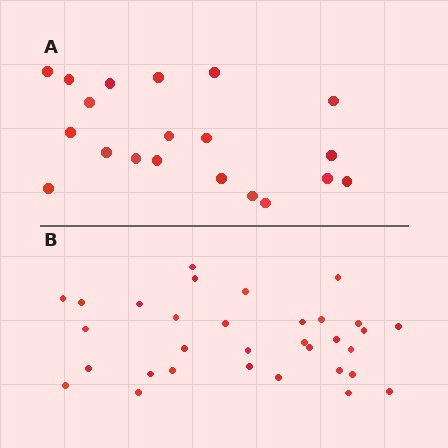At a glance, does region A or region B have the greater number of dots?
Region B (the bottom region) has more dots.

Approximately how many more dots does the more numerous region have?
Region B has roughly 12 or so more dots than region A.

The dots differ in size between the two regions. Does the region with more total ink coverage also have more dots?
No. Region A has more total ink coverage because its dots are larger, but region B actually contains more individual dots. Total area can be misleading — the number of items is what matters here.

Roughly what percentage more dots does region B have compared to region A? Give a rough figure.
About 60% more.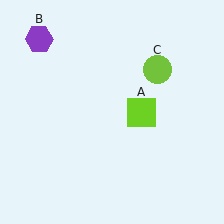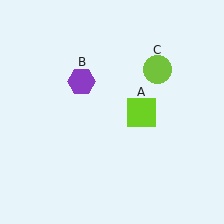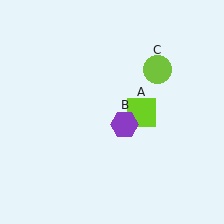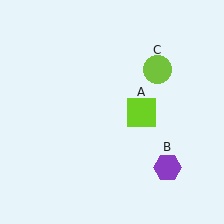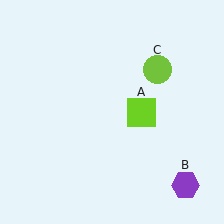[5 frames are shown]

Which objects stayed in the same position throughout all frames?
Lime square (object A) and lime circle (object C) remained stationary.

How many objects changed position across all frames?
1 object changed position: purple hexagon (object B).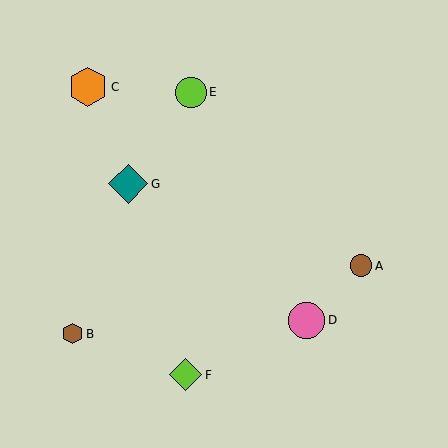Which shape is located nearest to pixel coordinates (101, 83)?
The orange hexagon (labeled C) at (88, 87) is nearest to that location.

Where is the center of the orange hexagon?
The center of the orange hexagon is at (88, 87).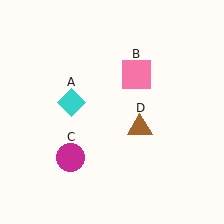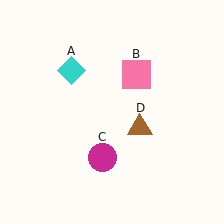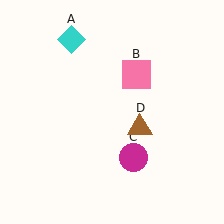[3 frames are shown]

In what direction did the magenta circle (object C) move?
The magenta circle (object C) moved right.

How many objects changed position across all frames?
2 objects changed position: cyan diamond (object A), magenta circle (object C).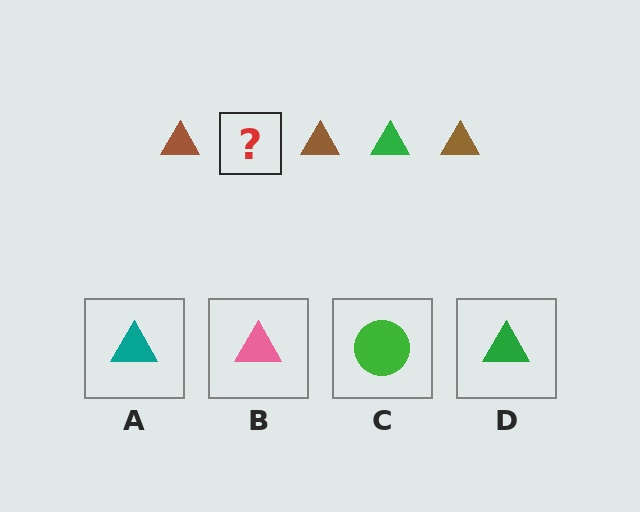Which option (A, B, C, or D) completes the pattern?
D.